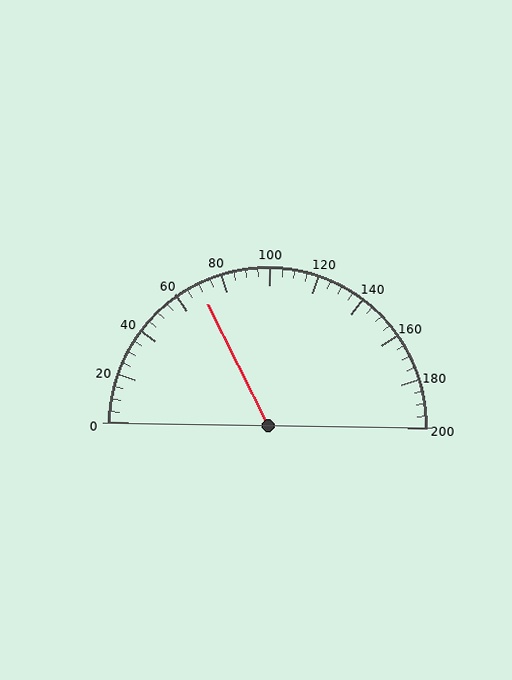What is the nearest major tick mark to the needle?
The nearest major tick mark is 80.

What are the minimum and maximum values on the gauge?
The gauge ranges from 0 to 200.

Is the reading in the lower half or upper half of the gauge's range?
The reading is in the lower half of the range (0 to 200).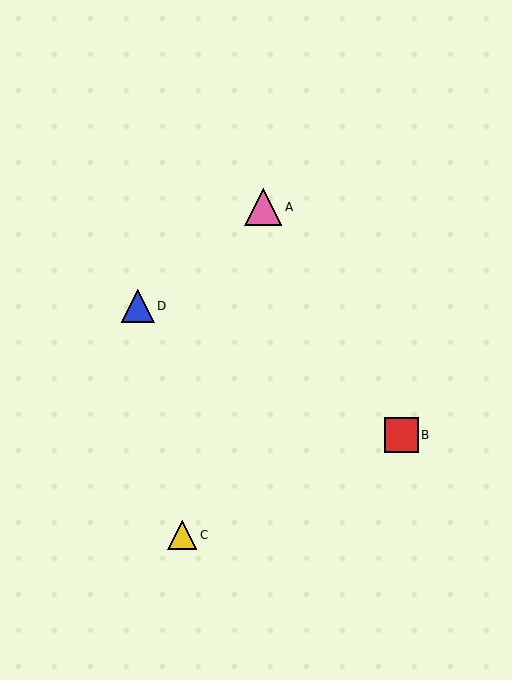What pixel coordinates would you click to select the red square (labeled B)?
Click at (401, 435) to select the red square B.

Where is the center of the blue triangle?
The center of the blue triangle is at (138, 306).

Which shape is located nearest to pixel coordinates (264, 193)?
The pink triangle (labeled A) at (263, 207) is nearest to that location.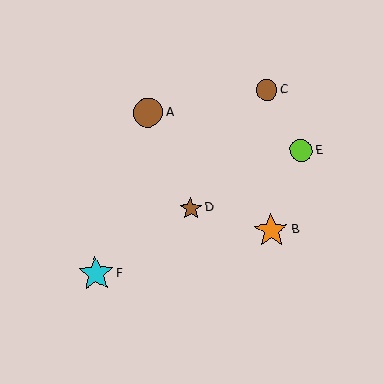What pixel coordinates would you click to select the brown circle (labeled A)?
Click at (148, 113) to select the brown circle A.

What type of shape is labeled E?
Shape E is a lime circle.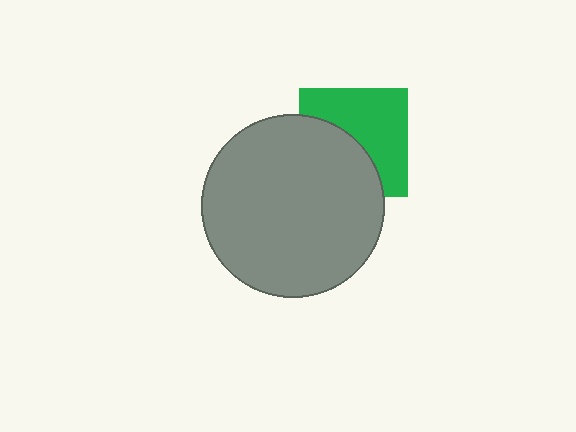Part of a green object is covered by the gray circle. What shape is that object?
It is a square.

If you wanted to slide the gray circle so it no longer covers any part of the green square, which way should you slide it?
Slide it toward the lower-left — that is the most direct way to separate the two shapes.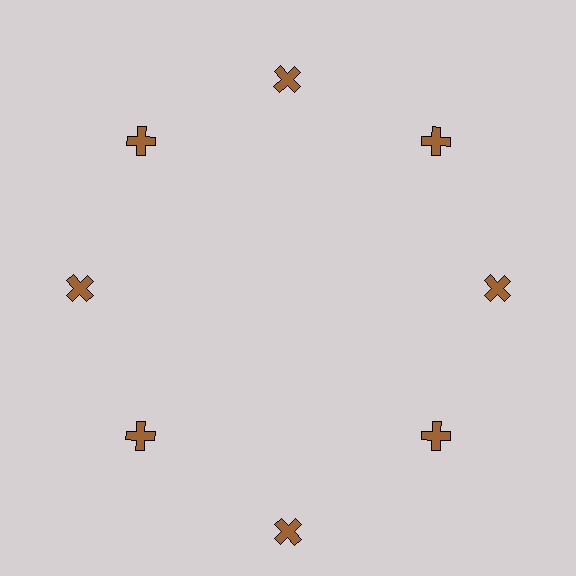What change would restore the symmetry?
The symmetry would be restored by moving it inward, back onto the ring so that all 8 crosses sit at equal angles and equal distance from the center.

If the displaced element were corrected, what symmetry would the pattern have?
It would have 8-fold rotational symmetry — the pattern would map onto itself every 45 degrees.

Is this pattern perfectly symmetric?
No. The 8 brown crosses are arranged in a ring, but one element near the 6 o'clock position is pushed outward from the center, breaking the 8-fold rotational symmetry.